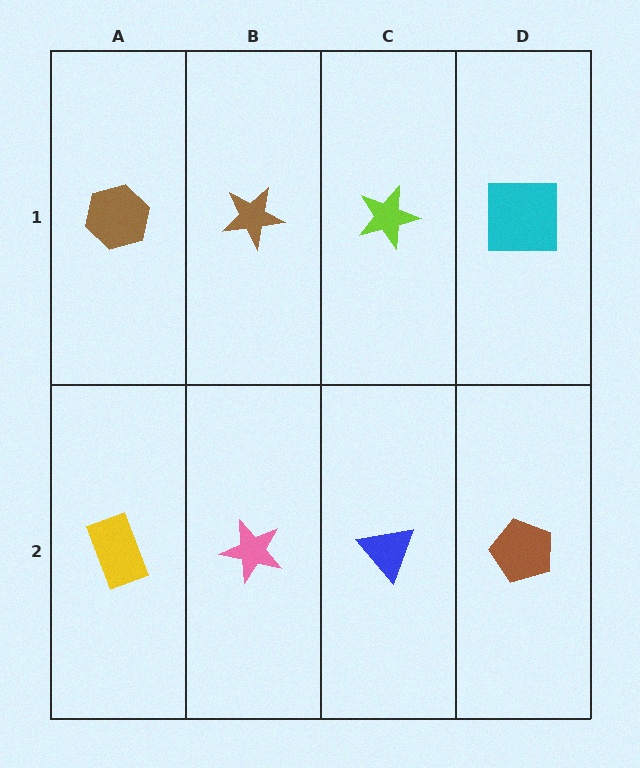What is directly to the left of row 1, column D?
A lime star.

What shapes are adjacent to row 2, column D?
A cyan square (row 1, column D), a blue triangle (row 2, column C).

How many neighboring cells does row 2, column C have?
3.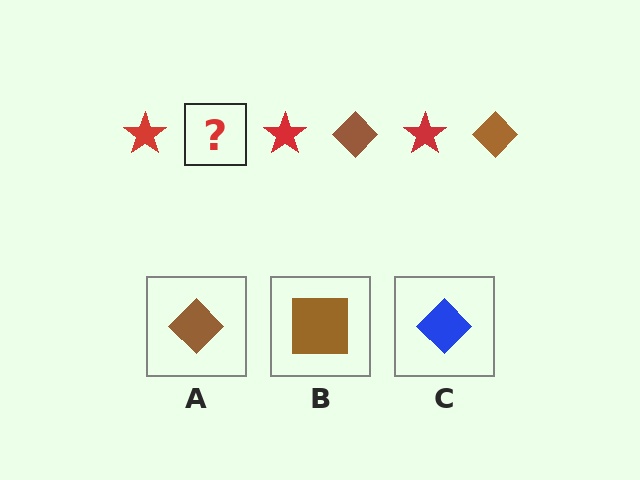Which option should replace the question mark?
Option A.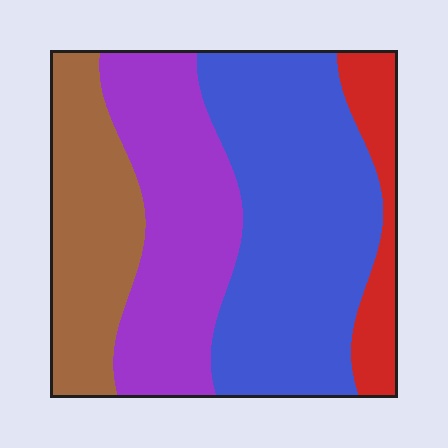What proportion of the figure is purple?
Purple covers 28% of the figure.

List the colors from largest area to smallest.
From largest to smallest: blue, purple, brown, red.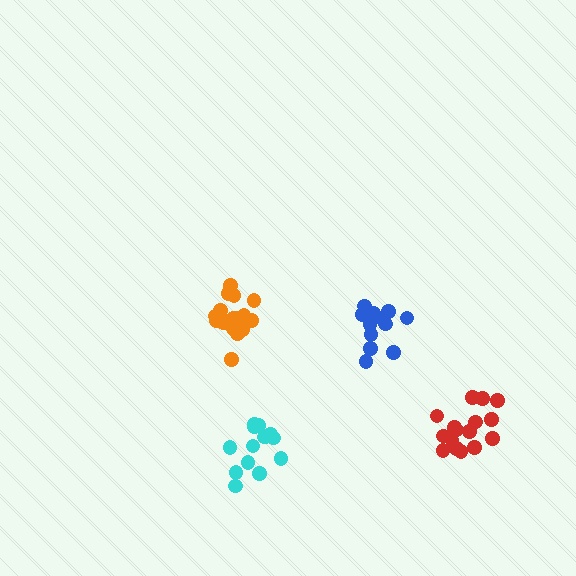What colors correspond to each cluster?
The clusters are colored: orange, red, cyan, blue.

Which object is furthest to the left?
The orange cluster is leftmost.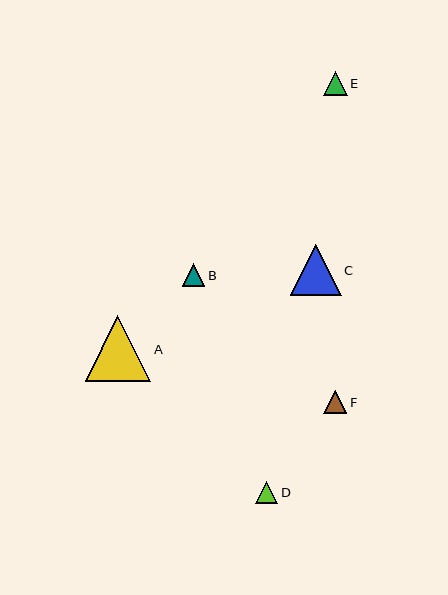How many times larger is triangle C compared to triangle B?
Triangle C is approximately 2.3 times the size of triangle B.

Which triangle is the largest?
Triangle A is the largest with a size of approximately 66 pixels.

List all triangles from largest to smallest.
From largest to smallest: A, C, E, F, B, D.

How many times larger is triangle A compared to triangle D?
Triangle A is approximately 3.0 times the size of triangle D.